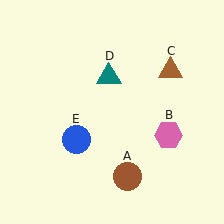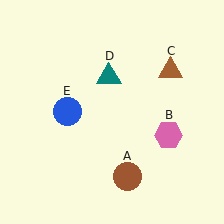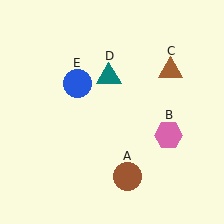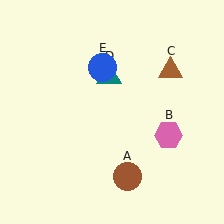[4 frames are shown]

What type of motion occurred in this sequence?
The blue circle (object E) rotated clockwise around the center of the scene.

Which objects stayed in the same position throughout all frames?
Brown circle (object A) and pink hexagon (object B) and brown triangle (object C) and teal triangle (object D) remained stationary.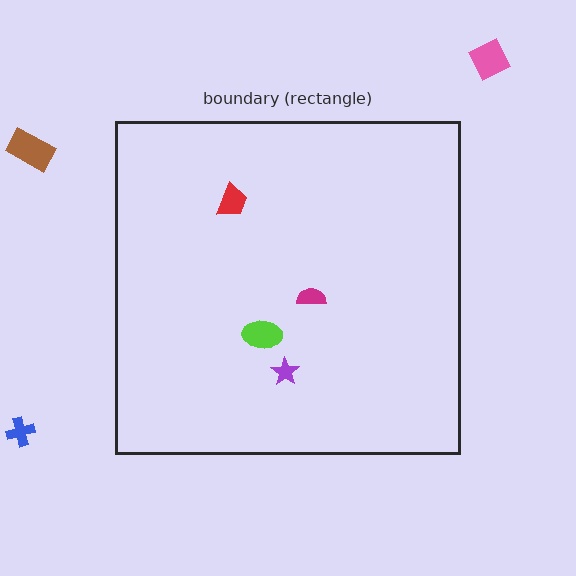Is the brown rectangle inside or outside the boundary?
Outside.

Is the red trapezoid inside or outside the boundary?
Inside.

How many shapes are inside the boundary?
4 inside, 3 outside.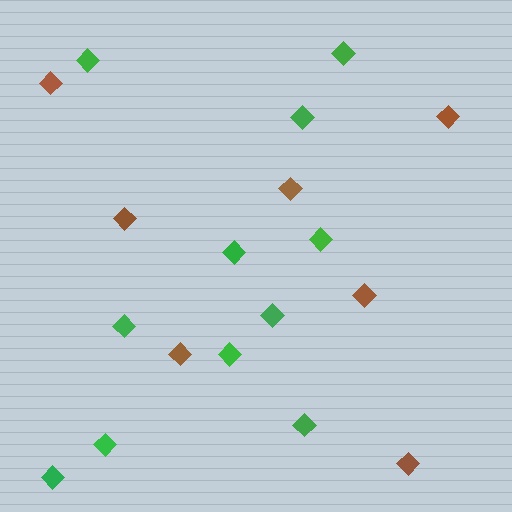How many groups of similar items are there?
There are 2 groups: one group of brown diamonds (7) and one group of green diamonds (11).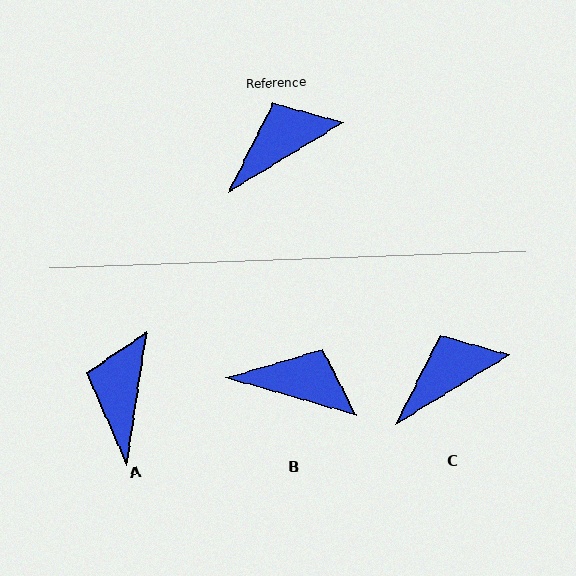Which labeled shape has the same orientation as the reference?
C.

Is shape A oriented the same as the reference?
No, it is off by about 50 degrees.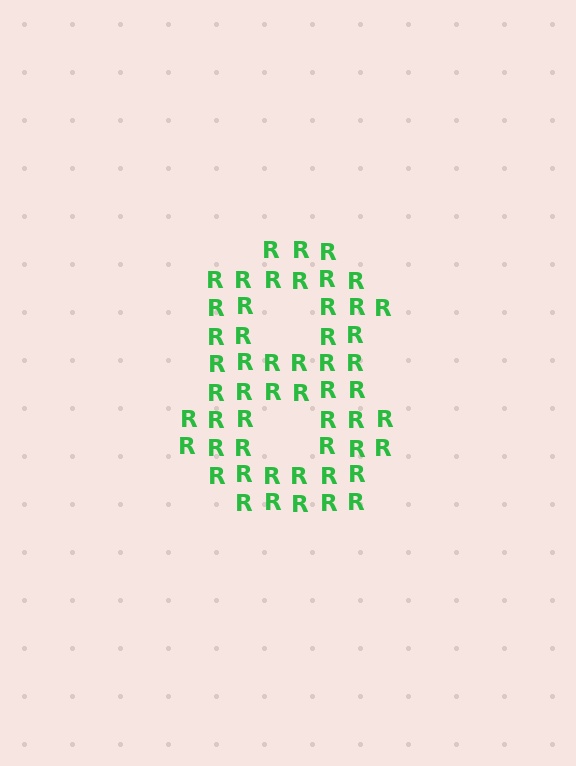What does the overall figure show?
The overall figure shows the digit 8.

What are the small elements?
The small elements are letter R's.